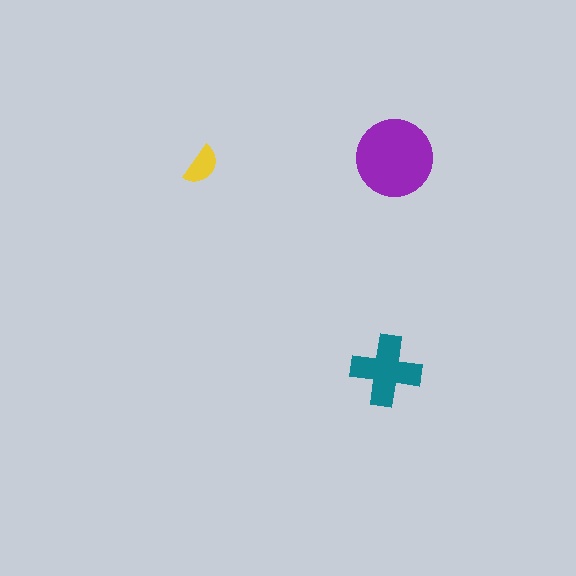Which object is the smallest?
The yellow semicircle.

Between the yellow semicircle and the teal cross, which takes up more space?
The teal cross.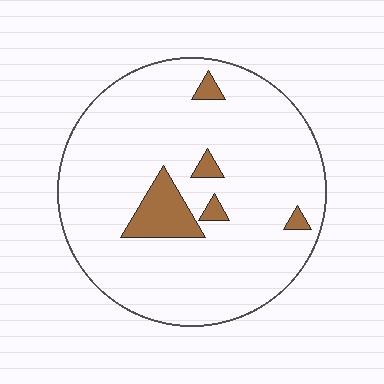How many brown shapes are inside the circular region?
5.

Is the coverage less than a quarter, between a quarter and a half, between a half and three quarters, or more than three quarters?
Less than a quarter.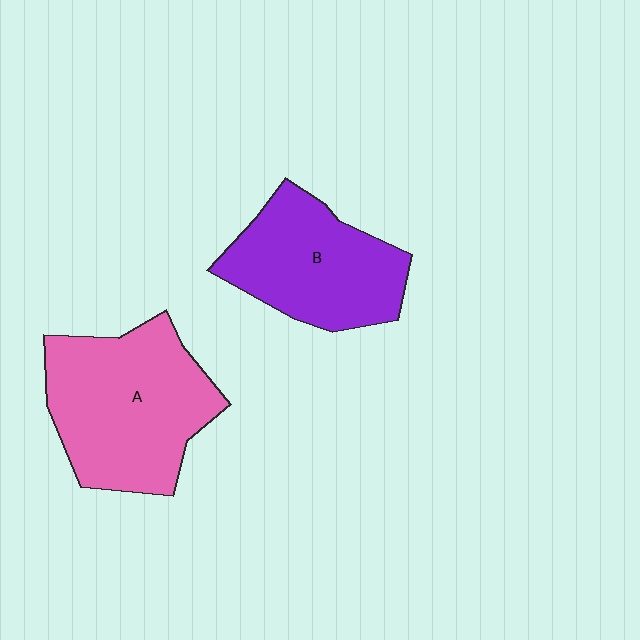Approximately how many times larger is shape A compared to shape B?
Approximately 1.3 times.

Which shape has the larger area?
Shape A (pink).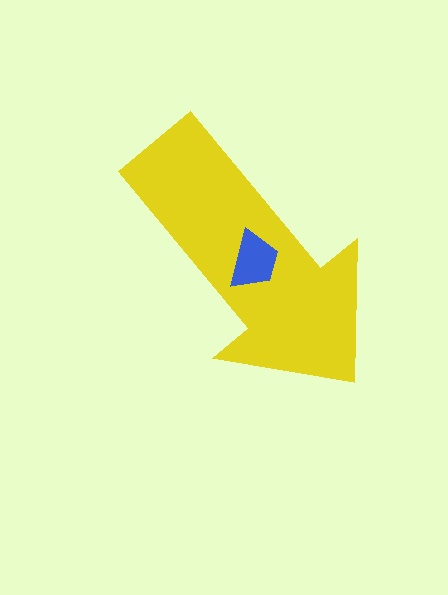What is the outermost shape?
The yellow arrow.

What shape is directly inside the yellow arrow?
The blue trapezoid.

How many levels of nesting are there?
2.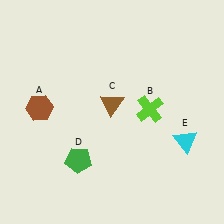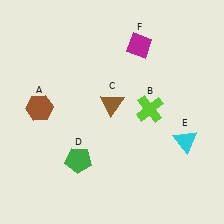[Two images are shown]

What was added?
A magenta diamond (F) was added in Image 2.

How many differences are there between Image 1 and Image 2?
There is 1 difference between the two images.